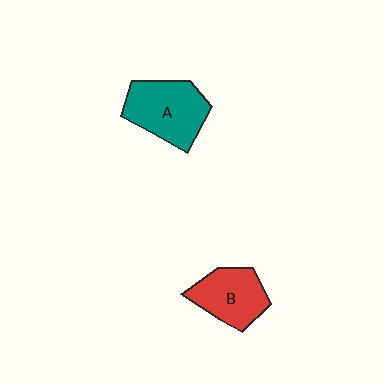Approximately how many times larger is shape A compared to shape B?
Approximately 1.2 times.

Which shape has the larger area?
Shape A (teal).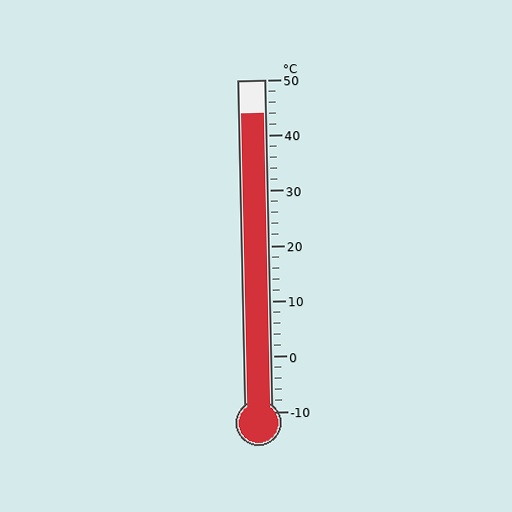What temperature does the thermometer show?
The thermometer shows approximately 44°C.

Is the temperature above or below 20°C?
The temperature is above 20°C.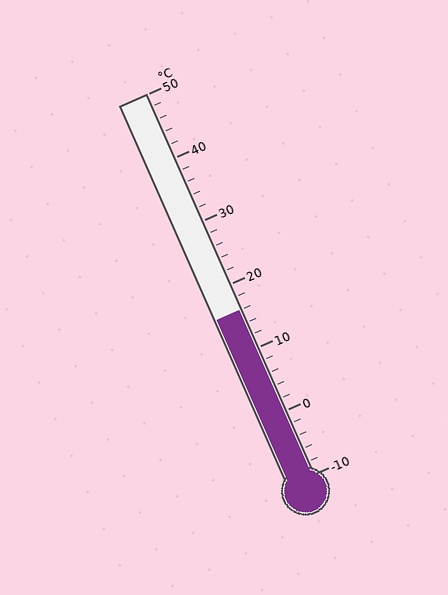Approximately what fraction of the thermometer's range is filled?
The thermometer is filled to approximately 45% of its range.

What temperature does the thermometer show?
The thermometer shows approximately 16°C.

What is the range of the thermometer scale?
The thermometer scale ranges from -10°C to 50°C.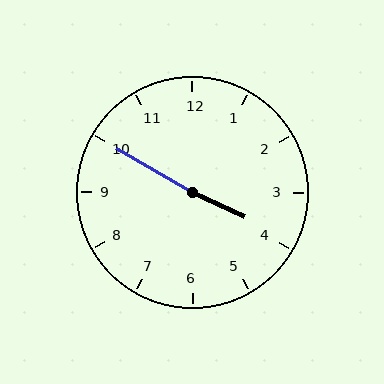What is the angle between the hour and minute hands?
Approximately 175 degrees.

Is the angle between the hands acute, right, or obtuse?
It is obtuse.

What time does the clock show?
3:50.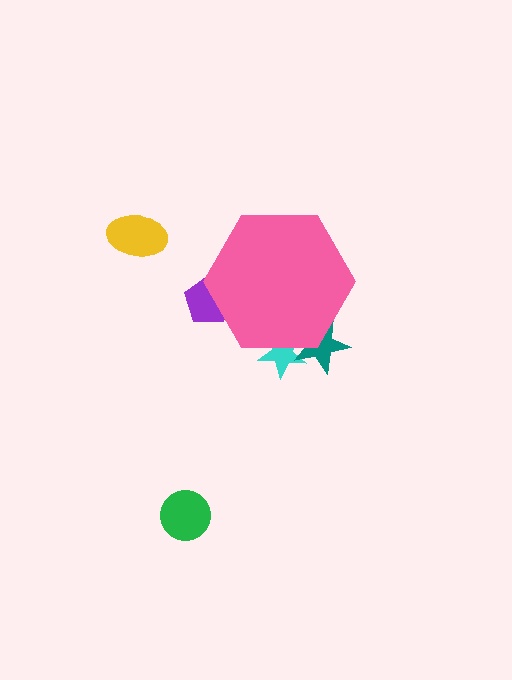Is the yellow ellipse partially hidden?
No, the yellow ellipse is fully visible.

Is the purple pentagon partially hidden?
Yes, the purple pentagon is partially hidden behind the pink hexagon.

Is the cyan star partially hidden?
Yes, the cyan star is partially hidden behind the pink hexagon.